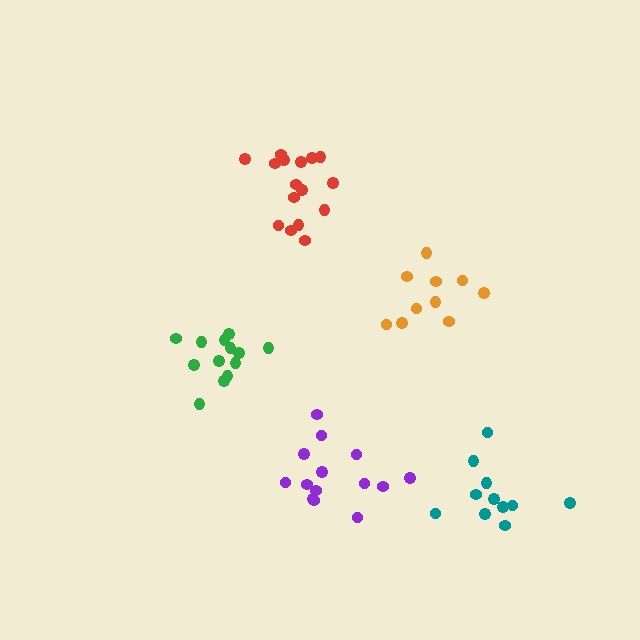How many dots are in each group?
Group 1: 11 dots, Group 2: 10 dots, Group 3: 13 dots, Group 4: 16 dots, Group 5: 14 dots (64 total).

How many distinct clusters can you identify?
There are 5 distinct clusters.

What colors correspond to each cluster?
The clusters are colored: teal, orange, green, red, purple.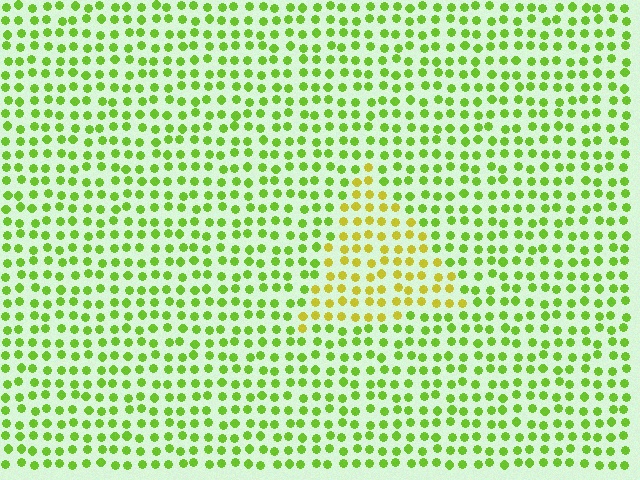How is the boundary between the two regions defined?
The boundary is defined purely by a slight shift in hue (about 36 degrees). Spacing, size, and orientation are identical on both sides.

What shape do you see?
I see a triangle.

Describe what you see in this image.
The image is filled with small lime elements in a uniform arrangement. A triangle-shaped region is visible where the elements are tinted to a slightly different hue, forming a subtle color boundary.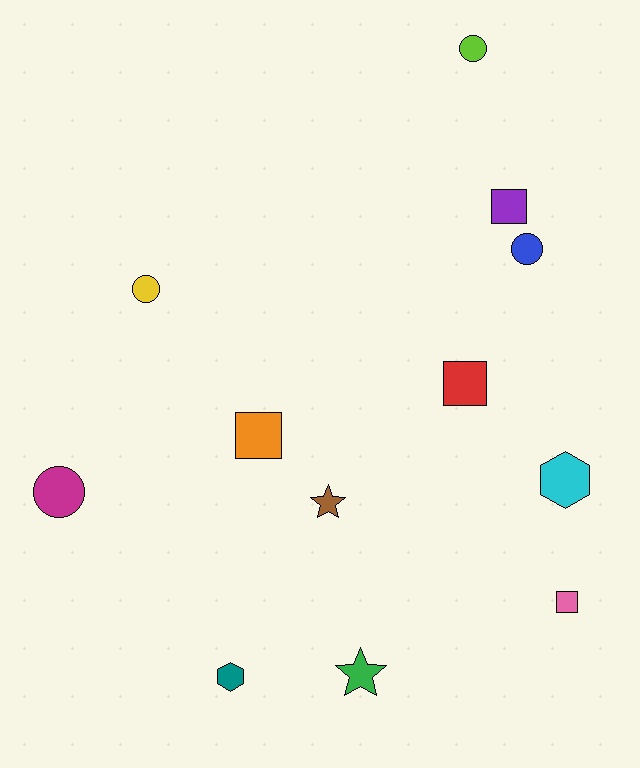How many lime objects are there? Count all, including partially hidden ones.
There is 1 lime object.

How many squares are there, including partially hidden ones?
There are 4 squares.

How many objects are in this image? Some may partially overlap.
There are 12 objects.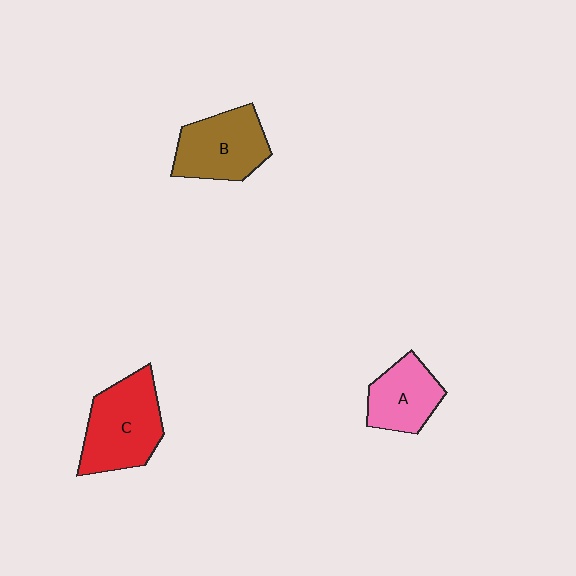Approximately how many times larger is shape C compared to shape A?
Approximately 1.5 times.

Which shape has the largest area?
Shape C (red).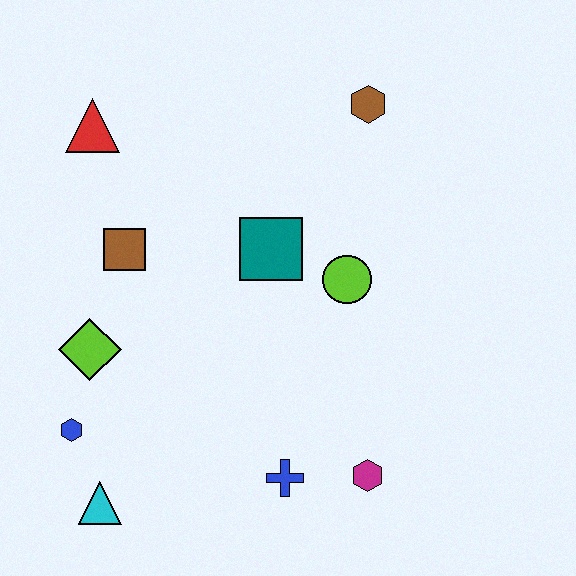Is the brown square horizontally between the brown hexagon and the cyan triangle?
Yes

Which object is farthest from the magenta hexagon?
The red triangle is farthest from the magenta hexagon.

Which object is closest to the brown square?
The lime diamond is closest to the brown square.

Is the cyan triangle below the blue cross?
Yes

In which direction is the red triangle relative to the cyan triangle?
The red triangle is above the cyan triangle.